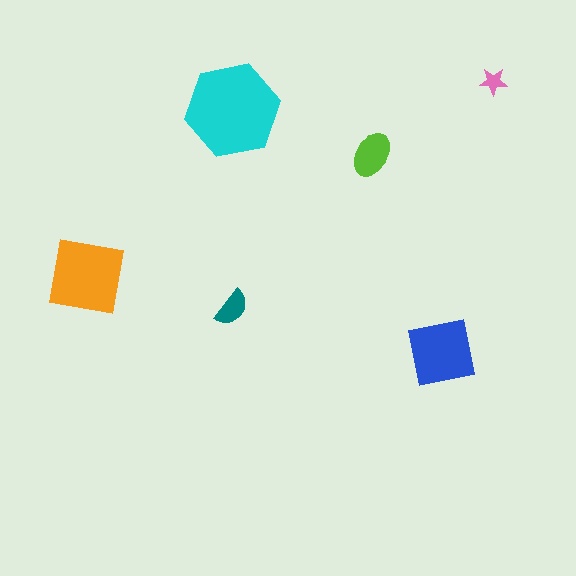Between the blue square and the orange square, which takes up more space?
The orange square.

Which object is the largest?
The cyan hexagon.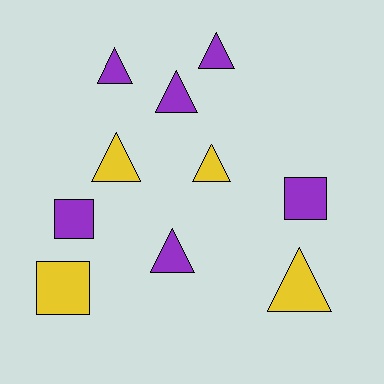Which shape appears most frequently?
Triangle, with 7 objects.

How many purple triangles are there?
There are 4 purple triangles.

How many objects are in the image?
There are 10 objects.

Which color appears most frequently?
Purple, with 6 objects.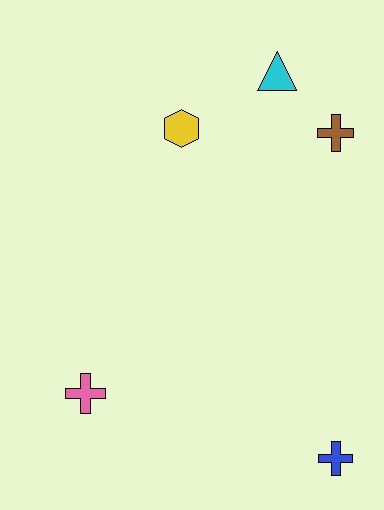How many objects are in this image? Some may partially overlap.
There are 5 objects.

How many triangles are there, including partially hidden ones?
There is 1 triangle.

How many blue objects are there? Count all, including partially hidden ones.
There is 1 blue object.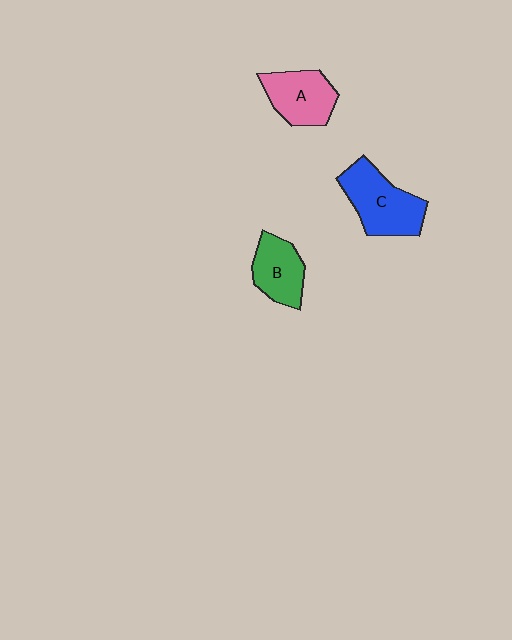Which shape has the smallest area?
Shape B (green).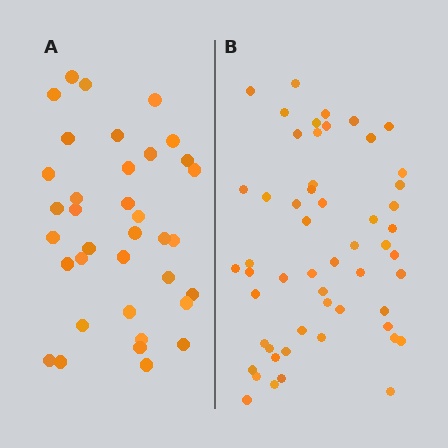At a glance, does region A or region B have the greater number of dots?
Region B (the right region) has more dots.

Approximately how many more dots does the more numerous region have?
Region B has approximately 20 more dots than region A.